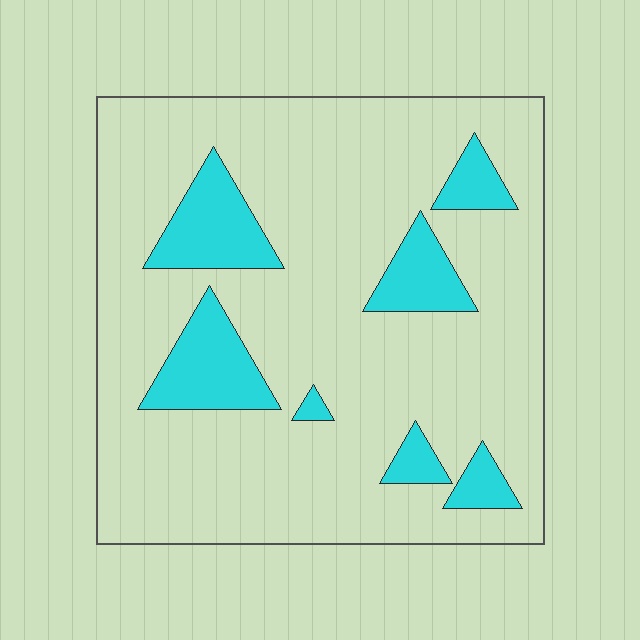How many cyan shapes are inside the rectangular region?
7.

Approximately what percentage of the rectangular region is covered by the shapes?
Approximately 15%.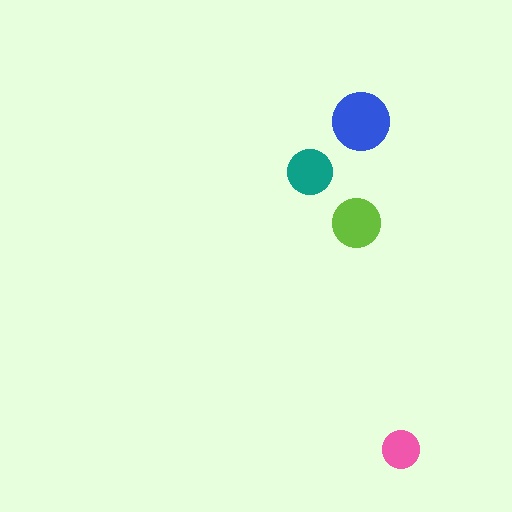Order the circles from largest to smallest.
the blue one, the lime one, the teal one, the pink one.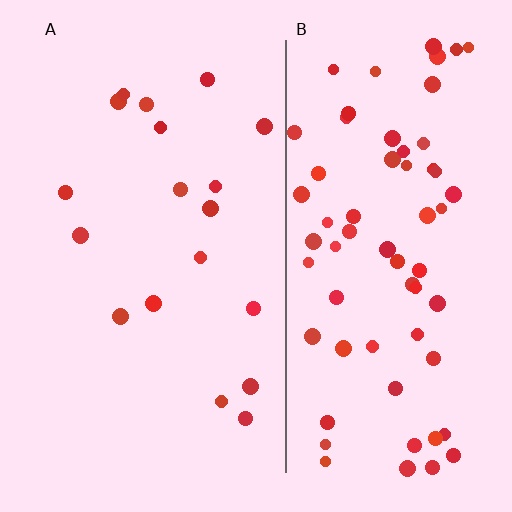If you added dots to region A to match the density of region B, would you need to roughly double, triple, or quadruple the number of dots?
Approximately quadruple.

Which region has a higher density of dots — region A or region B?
B (the right).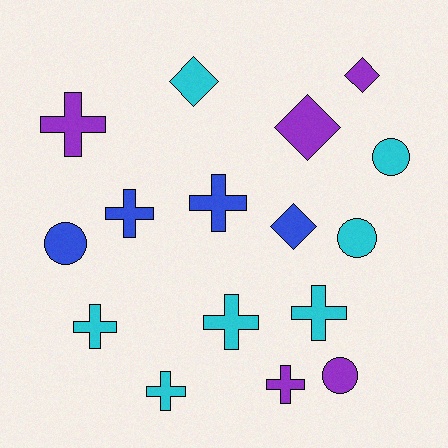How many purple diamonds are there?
There are 2 purple diamonds.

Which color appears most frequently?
Cyan, with 7 objects.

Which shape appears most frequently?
Cross, with 8 objects.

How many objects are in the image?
There are 16 objects.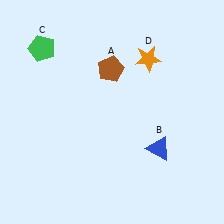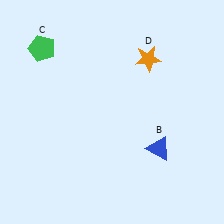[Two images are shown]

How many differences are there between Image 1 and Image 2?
There is 1 difference between the two images.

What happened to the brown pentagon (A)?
The brown pentagon (A) was removed in Image 2. It was in the top-left area of Image 1.